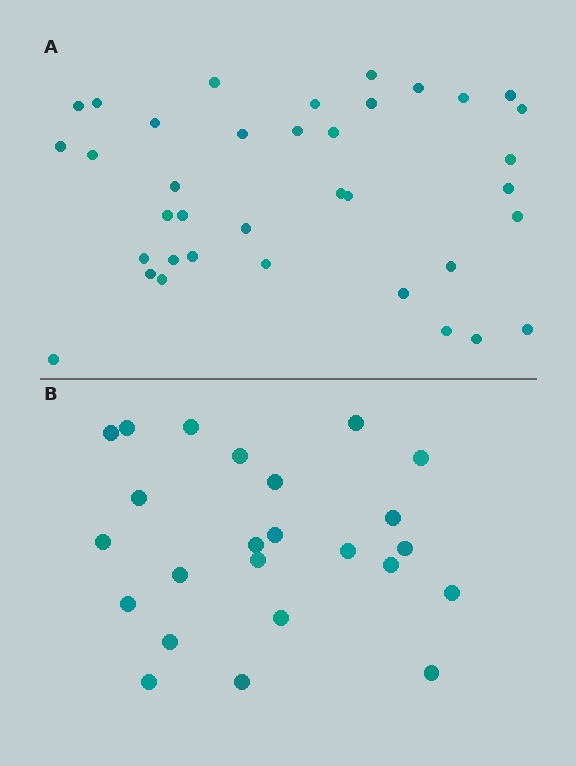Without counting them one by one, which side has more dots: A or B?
Region A (the top region) has more dots.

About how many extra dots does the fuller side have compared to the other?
Region A has approximately 15 more dots than region B.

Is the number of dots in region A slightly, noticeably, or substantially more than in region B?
Region A has substantially more. The ratio is roughly 1.5 to 1.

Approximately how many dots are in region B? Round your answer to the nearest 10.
About 20 dots. (The exact count is 24, which rounds to 20.)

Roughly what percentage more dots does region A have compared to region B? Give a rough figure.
About 55% more.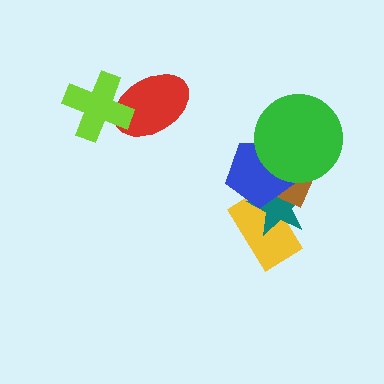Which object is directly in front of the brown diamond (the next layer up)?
The blue pentagon is directly in front of the brown diamond.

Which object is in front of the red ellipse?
The lime cross is in front of the red ellipse.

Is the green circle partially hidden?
No, no other shape covers it.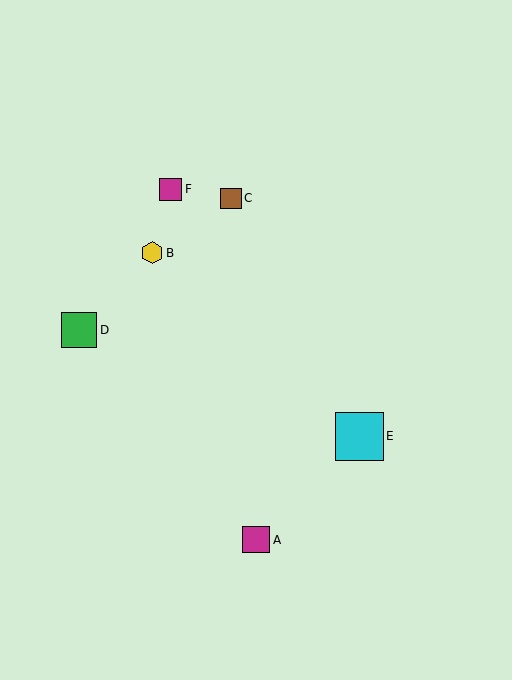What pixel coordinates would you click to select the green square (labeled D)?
Click at (79, 330) to select the green square D.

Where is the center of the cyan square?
The center of the cyan square is at (360, 436).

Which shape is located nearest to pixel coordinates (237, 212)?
The brown square (labeled C) at (231, 198) is nearest to that location.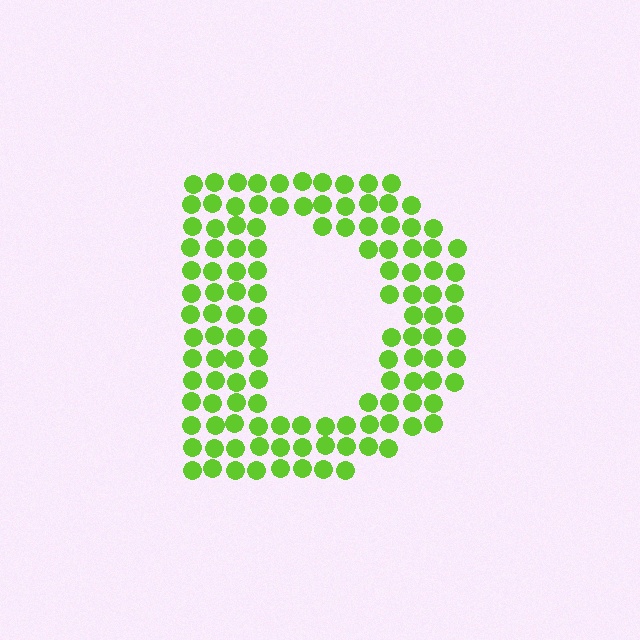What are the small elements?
The small elements are circles.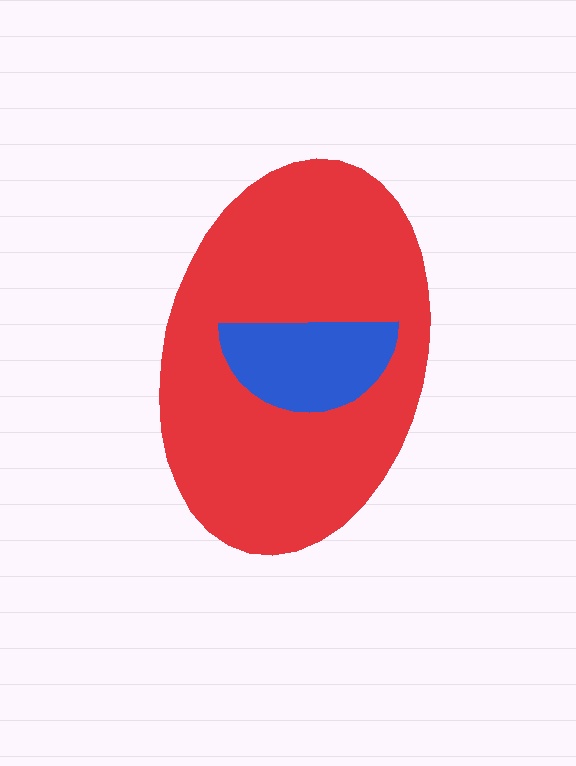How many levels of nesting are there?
2.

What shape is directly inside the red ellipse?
The blue semicircle.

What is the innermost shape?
The blue semicircle.